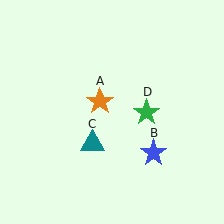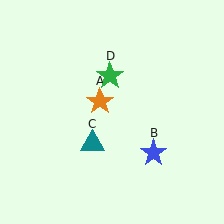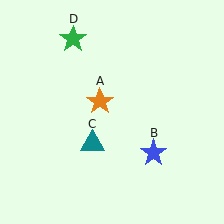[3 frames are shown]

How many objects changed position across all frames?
1 object changed position: green star (object D).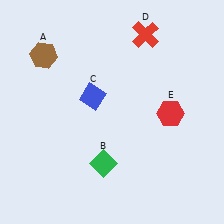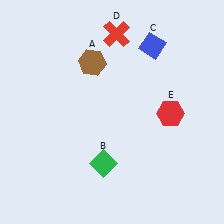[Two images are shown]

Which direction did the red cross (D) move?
The red cross (D) moved left.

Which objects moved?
The objects that moved are: the brown hexagon (A), the blue diamond (C), the red cross (D).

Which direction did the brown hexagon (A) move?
The brown hexagon (A) moved right.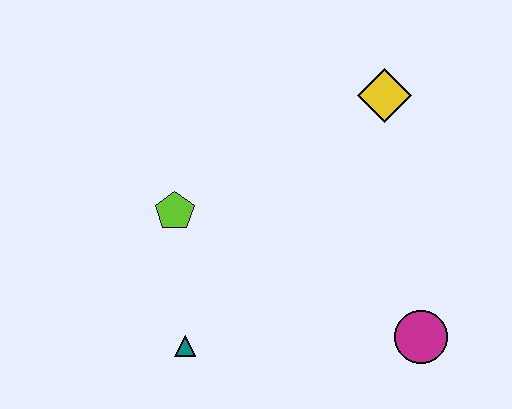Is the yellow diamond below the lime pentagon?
No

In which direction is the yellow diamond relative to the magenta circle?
The yellow diamond is above the magenta circle.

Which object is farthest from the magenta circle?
The lime pentagon is farthest from the magenta circle.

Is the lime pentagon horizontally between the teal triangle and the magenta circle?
No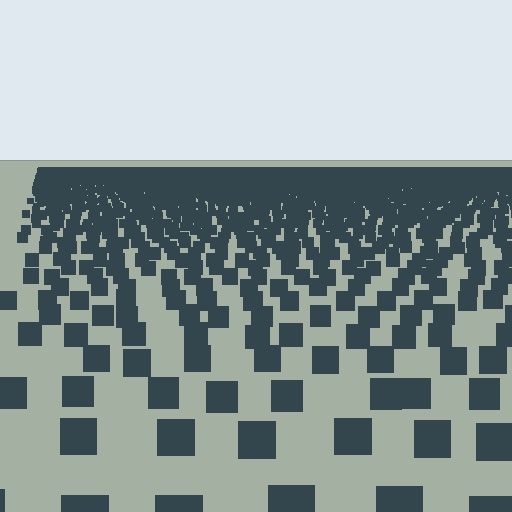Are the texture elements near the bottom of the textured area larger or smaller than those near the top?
Larger. Near the bottom, elements are closer to the viewer and appear at a bigger on-screen size.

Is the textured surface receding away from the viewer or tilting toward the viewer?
The surface is receding away from the viewer. Texture elements get smaller and denser toward the top.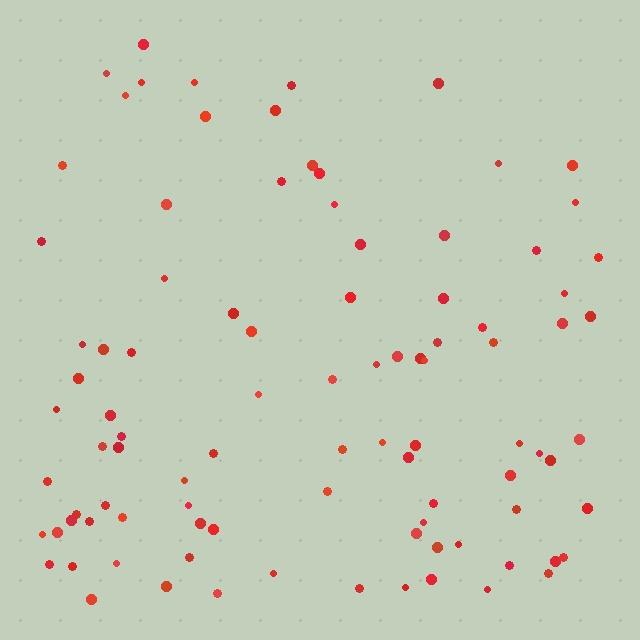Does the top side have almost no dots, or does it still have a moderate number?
Still a moderate number, just noticeably fewer than the bottom.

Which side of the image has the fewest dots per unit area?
The top.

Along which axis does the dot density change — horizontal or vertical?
Vertical.